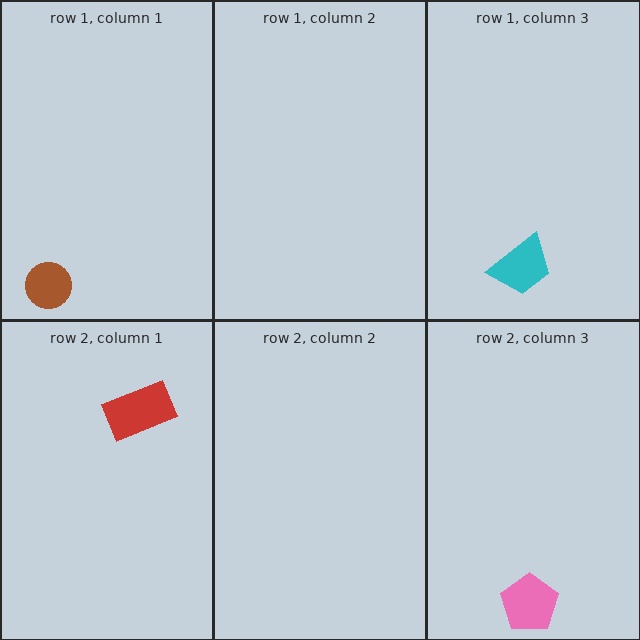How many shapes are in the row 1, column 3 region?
1.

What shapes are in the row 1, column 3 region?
The cyan trapezoid.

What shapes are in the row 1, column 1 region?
The brown circle.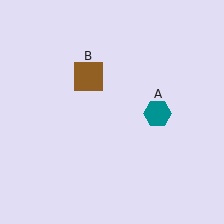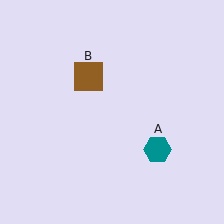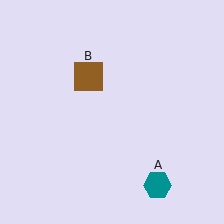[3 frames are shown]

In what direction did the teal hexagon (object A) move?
The teal hexagon (object A) moved down.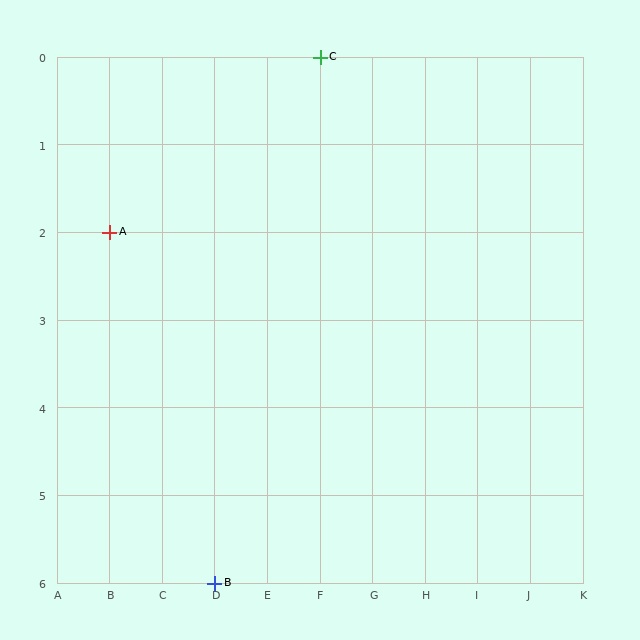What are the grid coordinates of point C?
Point C is at grid coordinates (F, 0).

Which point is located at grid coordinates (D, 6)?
Point B is at (D, 6).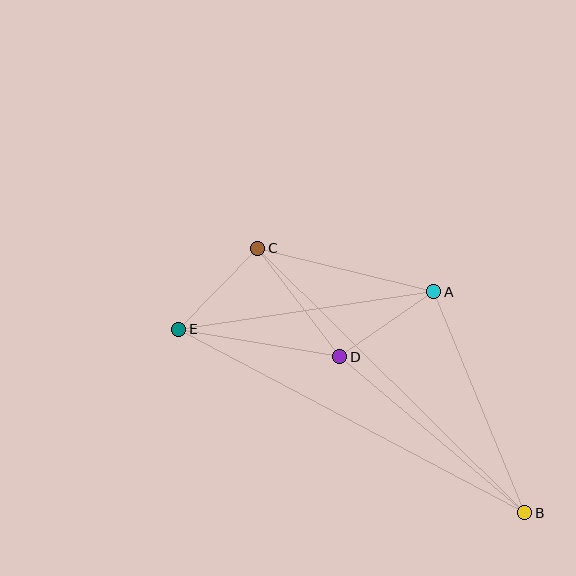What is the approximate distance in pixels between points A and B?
The distance between A and B is approximately 239 pixels.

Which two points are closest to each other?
Points C and E are closest to each other.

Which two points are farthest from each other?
Points B and E are farthest from each other.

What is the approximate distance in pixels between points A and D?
The distance between A and D is approximately 115 pixels.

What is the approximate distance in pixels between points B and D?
The distance between B and D is approximately 242 pixels.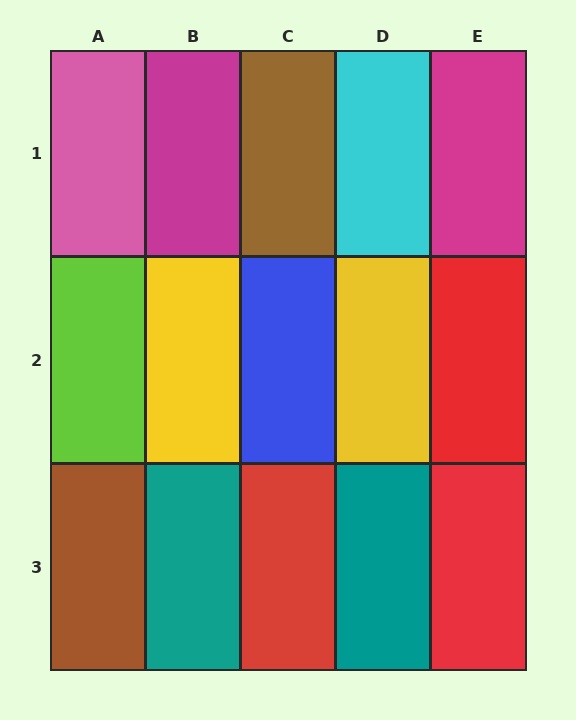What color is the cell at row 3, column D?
Teal.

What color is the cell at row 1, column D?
Cyan.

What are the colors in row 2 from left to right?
Lime, yellow, blue, yellow, red.